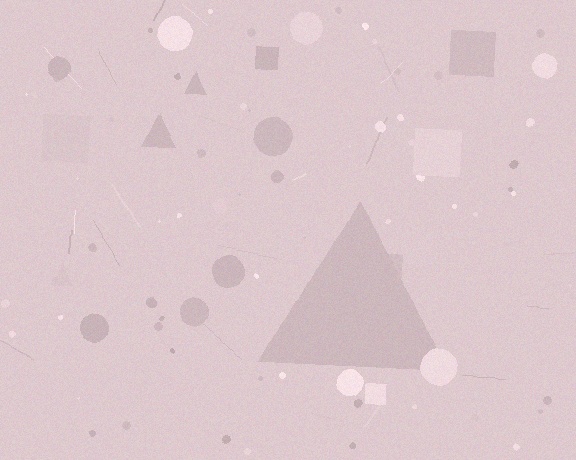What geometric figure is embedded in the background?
A triangle is embedded in the background.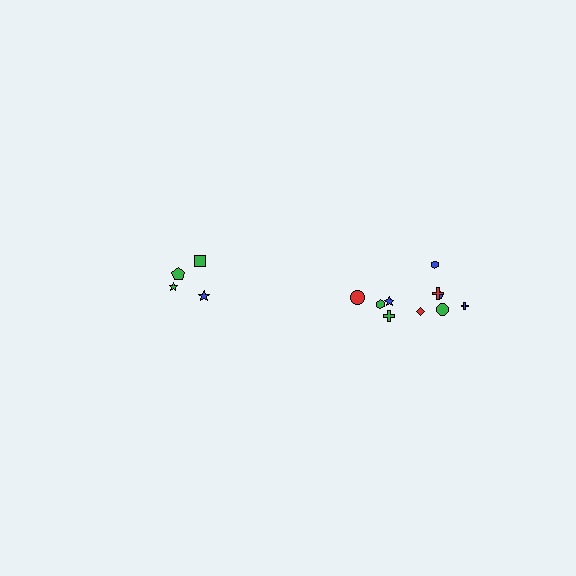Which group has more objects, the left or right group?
The right group.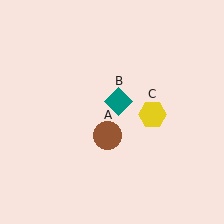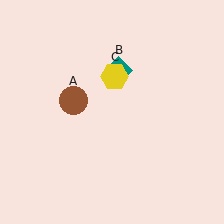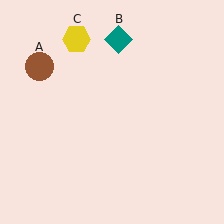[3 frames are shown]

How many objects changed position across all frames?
3 objects changed position: brown circle (object A), teal diamond (object B), yellow hexagon (object C).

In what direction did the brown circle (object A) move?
The brown circle (object A) moved up and to the left.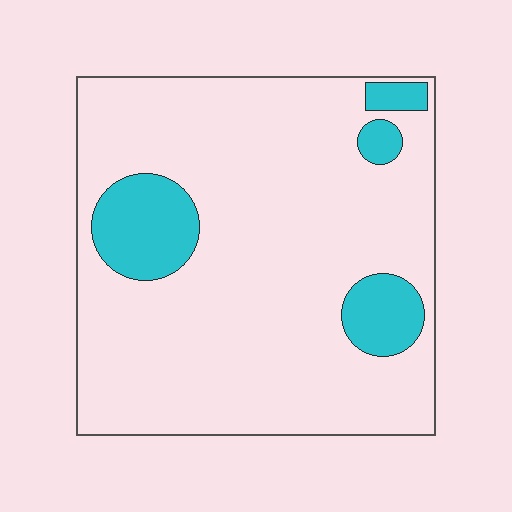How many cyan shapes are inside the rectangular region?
4.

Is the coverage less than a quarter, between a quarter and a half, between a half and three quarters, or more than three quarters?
Less than a quarter.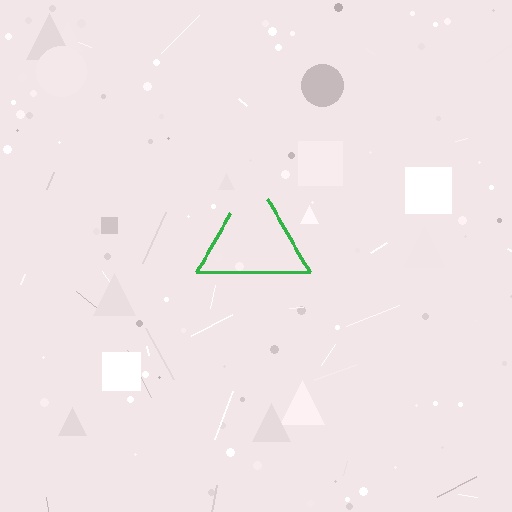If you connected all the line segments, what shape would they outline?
They would outline a triangle.